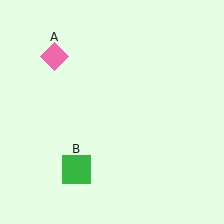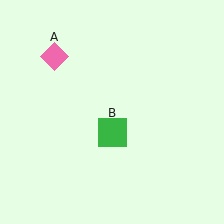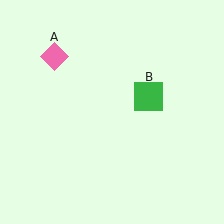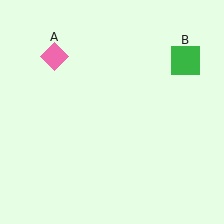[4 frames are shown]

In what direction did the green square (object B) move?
The green square (object B) moved up and to the right.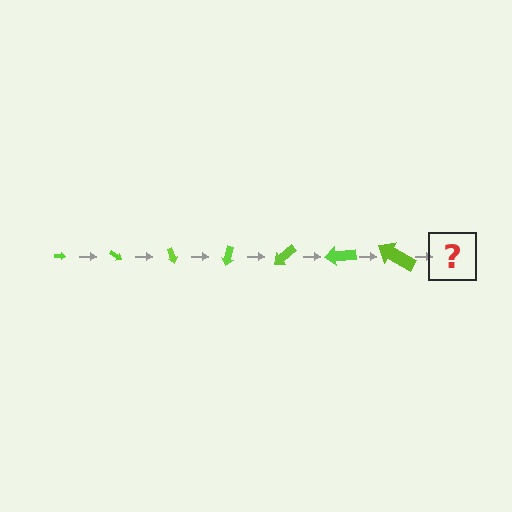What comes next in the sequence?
The next element should be an arrow, larger than the previous one and rotated 245 degrees from the start.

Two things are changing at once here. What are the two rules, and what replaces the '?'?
The two rules are that the arrow grows larger each step and it rotates 35 degrees each step. The '?' should be an arrow, larger than the previous one and rotated 245 degrees from the start.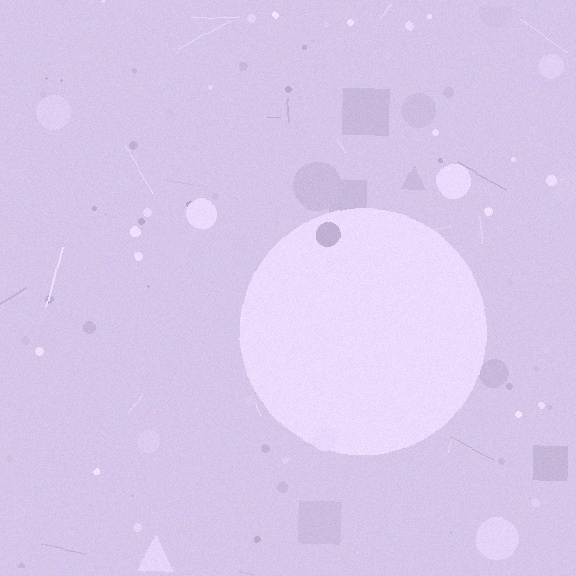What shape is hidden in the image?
A circle is hidden in the image.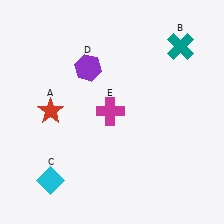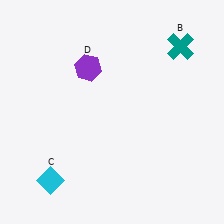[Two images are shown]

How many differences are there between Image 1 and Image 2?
There are 2 differences between the two images.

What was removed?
The magenta cross (E), the red star (A) were removed in Image 2.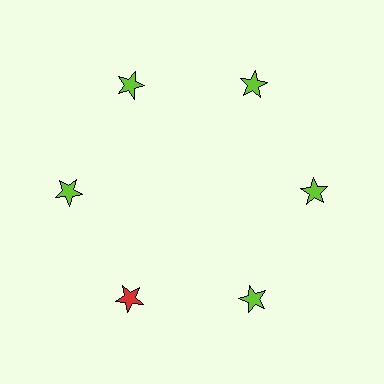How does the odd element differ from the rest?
It has a different color: red instead of lime.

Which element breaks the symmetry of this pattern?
The red star at roughly the 7 o'clock position breaks the symmetry. All other shapes are lime stars.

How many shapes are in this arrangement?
There are 6 shapes arranged in a ring pattern.